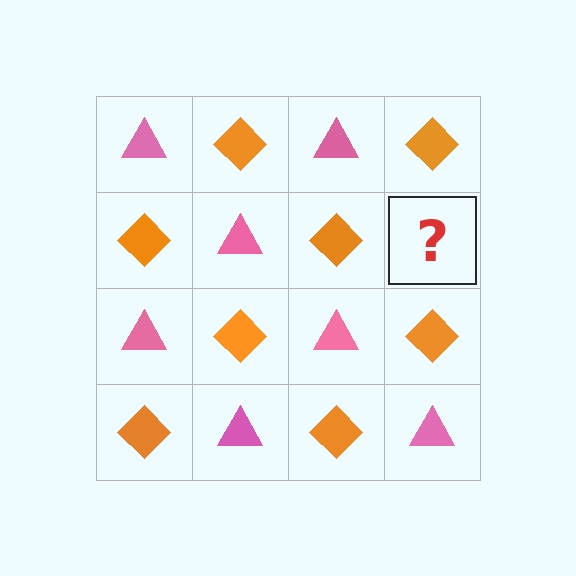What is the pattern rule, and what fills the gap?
The rule is that it alternates pink triangle and orange diamond in a checkerboard pattern. The gap should be filled with a pink triangle.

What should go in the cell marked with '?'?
The missing cell should contain a pink triangle.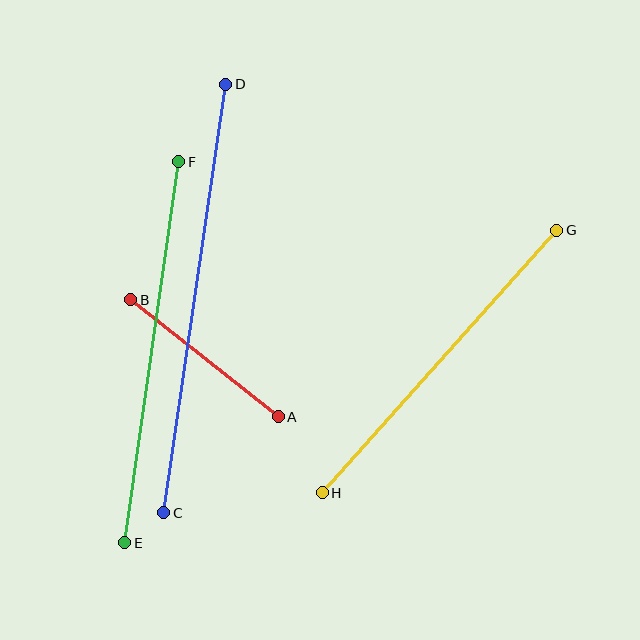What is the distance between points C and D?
The distance is approximately 433 pixels.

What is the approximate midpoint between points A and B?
The midpoint is at approximately (205, 358) pixels.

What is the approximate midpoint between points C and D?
The midpoint is at approximately (195, 298) pixels.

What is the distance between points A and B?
The distance is approximately 188 pixels.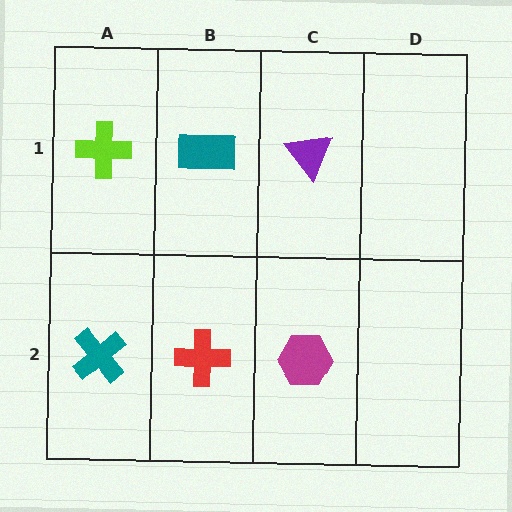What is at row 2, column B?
A red cross.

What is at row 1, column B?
A teal rectangle.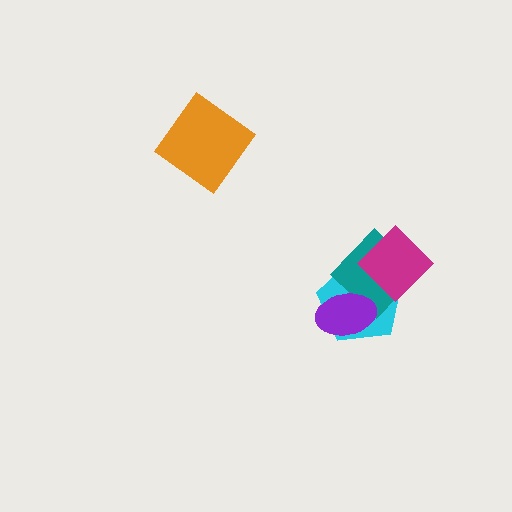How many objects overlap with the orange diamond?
0 objects overlap with the orange diamond.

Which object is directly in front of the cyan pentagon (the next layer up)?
The teal diamond is directly in front of the cyan pentagon.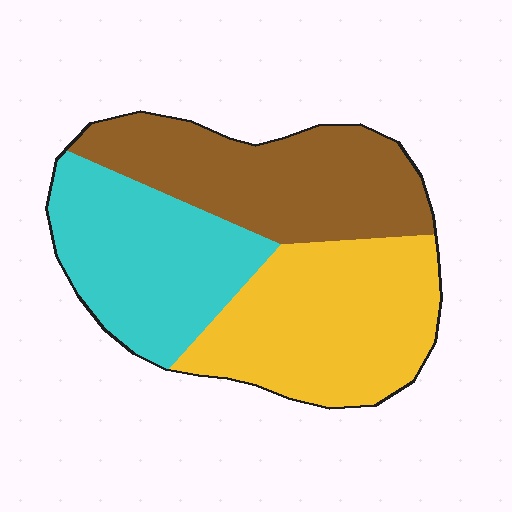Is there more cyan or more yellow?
Yellow.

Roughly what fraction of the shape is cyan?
Cyan covers 31% of the shape.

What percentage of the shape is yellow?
Yellow takes up about three eighths (3/8) of the shape.